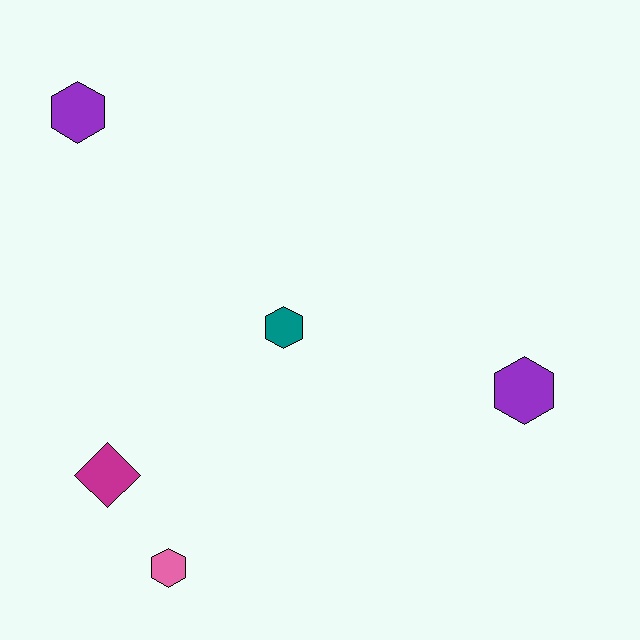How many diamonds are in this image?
There is 1 diamond.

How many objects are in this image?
There are 5 objects.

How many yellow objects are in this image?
There are no yellow objects.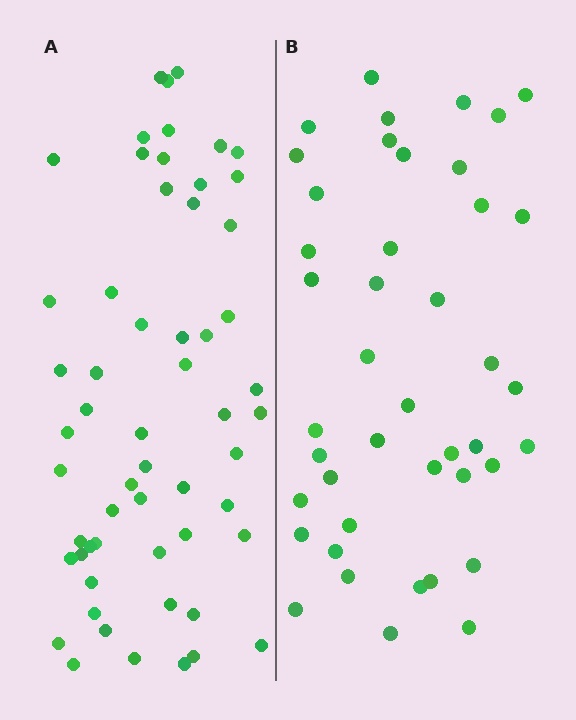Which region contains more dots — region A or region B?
Region A (the left region) has more dots.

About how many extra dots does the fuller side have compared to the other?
Region A has approximately 15 more dots than region B.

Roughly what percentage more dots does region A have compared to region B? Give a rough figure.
About 35% more.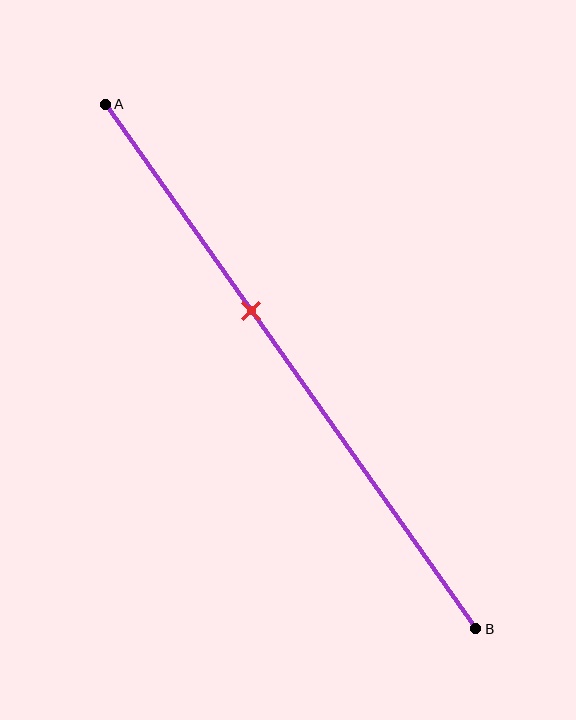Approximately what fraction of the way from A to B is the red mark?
The red mark is approximately 40% of the way from A to B.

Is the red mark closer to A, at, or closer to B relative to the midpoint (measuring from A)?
The red mark is closer to point A than the midpoint of segment AB.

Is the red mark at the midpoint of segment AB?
No, the mark is at about 40% from A, not at the 50% midpoint.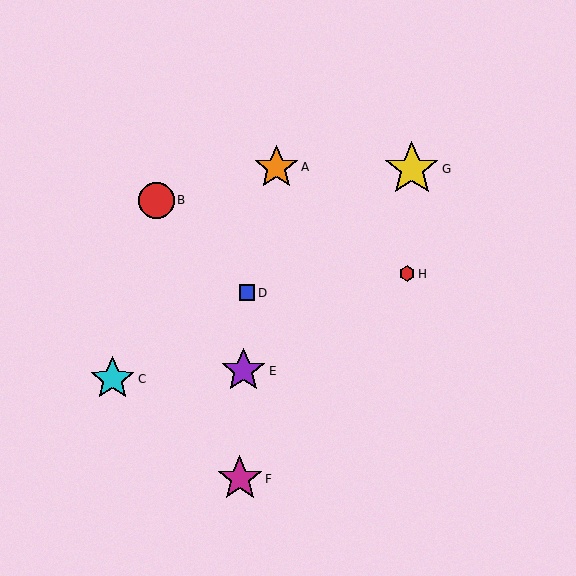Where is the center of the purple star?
The center of the purple star is at (243, 371).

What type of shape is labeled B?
Shape B is a red circle.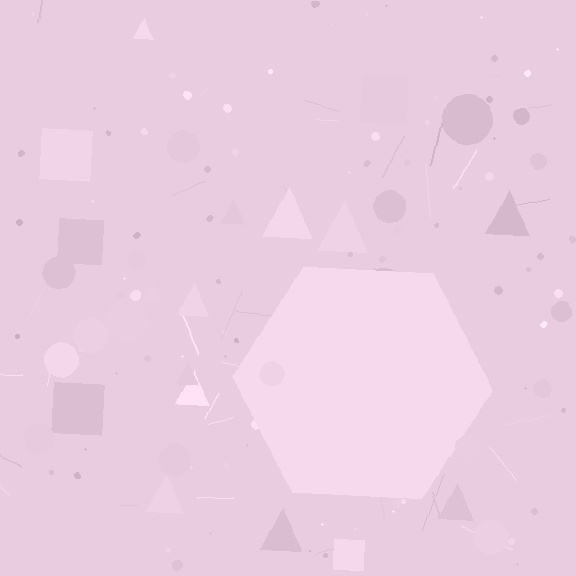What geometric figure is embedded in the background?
A hexagon is embedded in the background.